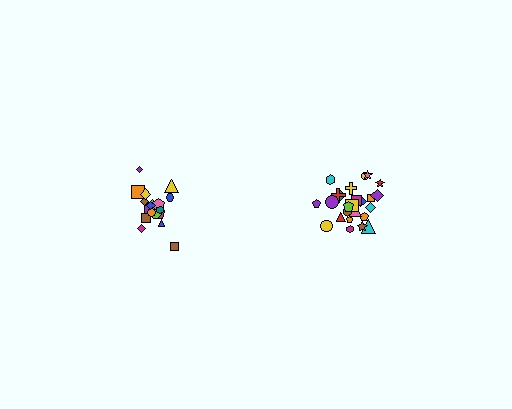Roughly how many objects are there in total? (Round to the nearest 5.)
Roughly 45 objects in total.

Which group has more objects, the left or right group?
The right group.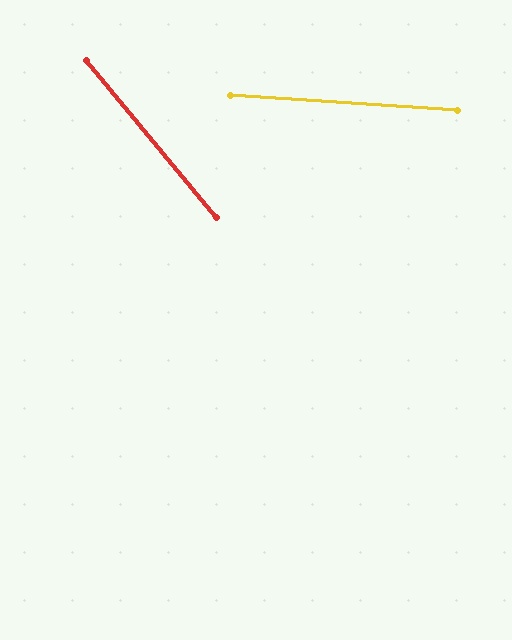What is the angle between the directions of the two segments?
Approximately 47 degrees.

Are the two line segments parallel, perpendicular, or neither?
Neither parallel nor perpendicular — they differ by about 47°.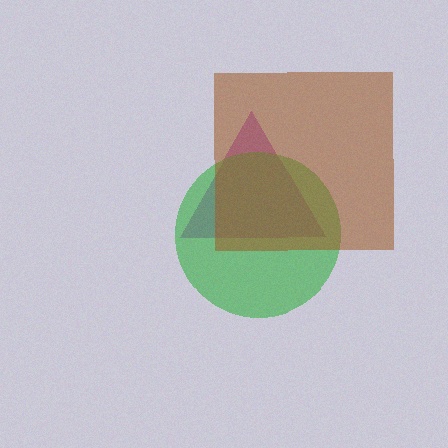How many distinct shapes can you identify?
There are 3 distinct shapes: a purple triangle, a green circle, a brown square.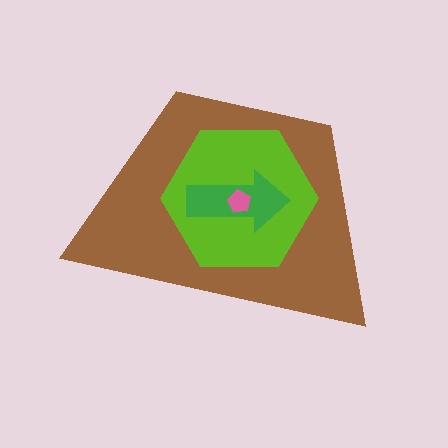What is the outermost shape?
The brown trapezoid.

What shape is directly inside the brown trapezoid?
The lime hexagon.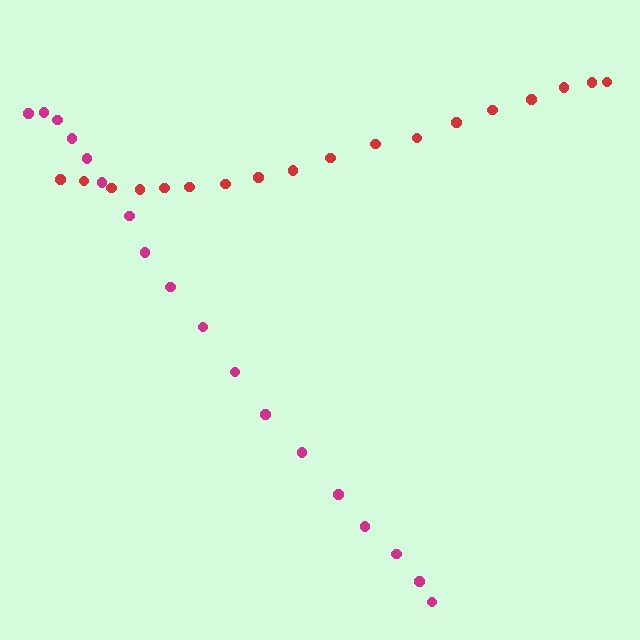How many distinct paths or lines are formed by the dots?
There are 2 distinct paths.